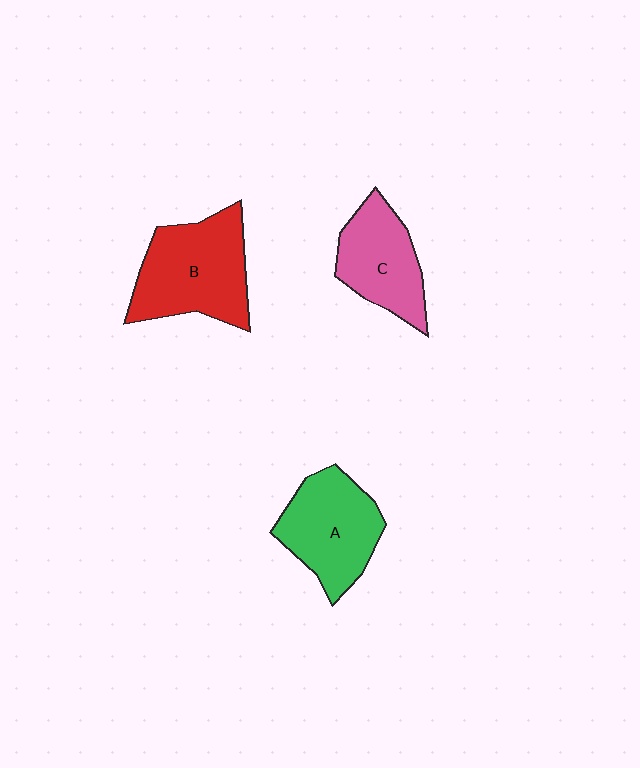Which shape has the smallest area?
Shape C (pink).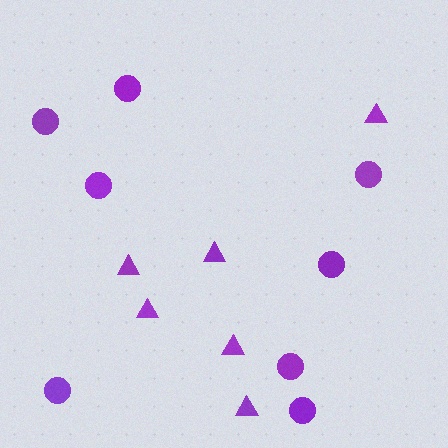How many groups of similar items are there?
There are 2 groups: one group of circles (8) and one group of triangles (6).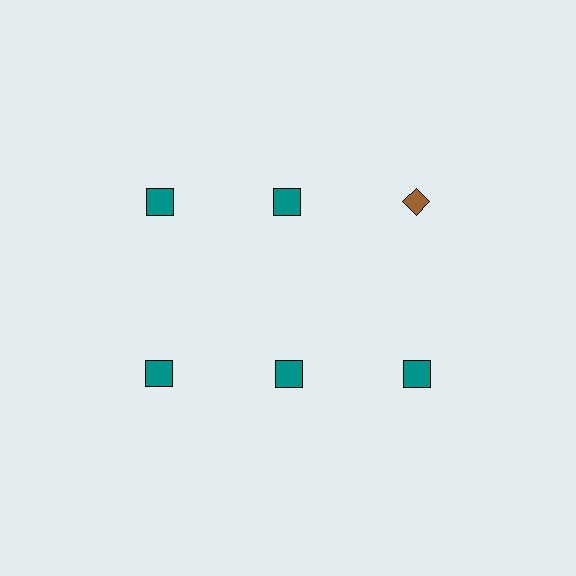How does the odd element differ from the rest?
It differs in both color (brown instead of teal) and shape (diamond instead of square).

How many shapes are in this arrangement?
There are 6 shapes arranged in a grid pattern.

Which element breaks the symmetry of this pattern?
The brown diamond in the top row, center column breaks the symmetry. All other shapes are teal squares.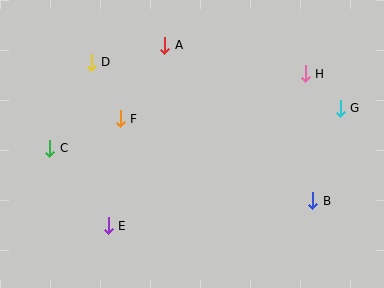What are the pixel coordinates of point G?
Point G is at (340, 108).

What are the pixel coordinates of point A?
Point A is at (165, 45).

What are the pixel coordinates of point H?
Point H is at (305, 74).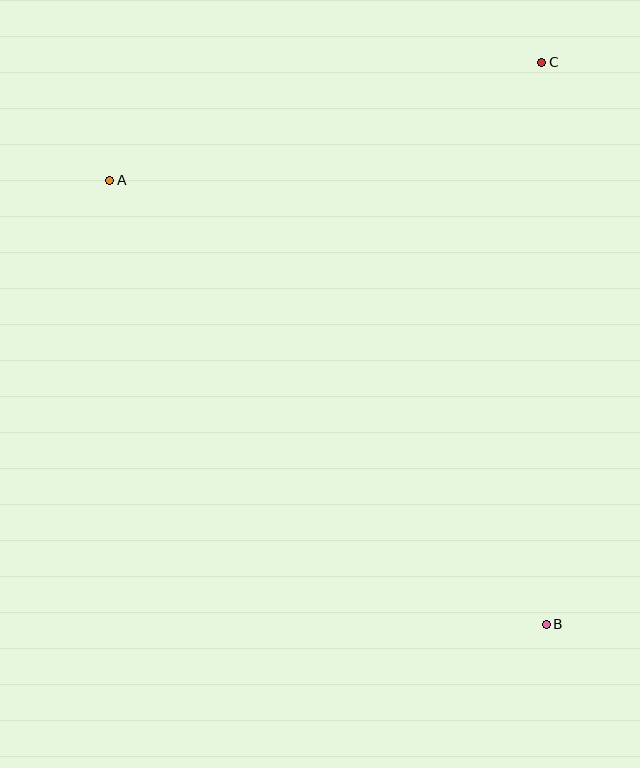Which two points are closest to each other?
Points A and C are closest to each other.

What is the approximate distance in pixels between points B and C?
The distance between B and C is approximately 562 pixels.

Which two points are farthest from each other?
Points A and B are farthest from each other.